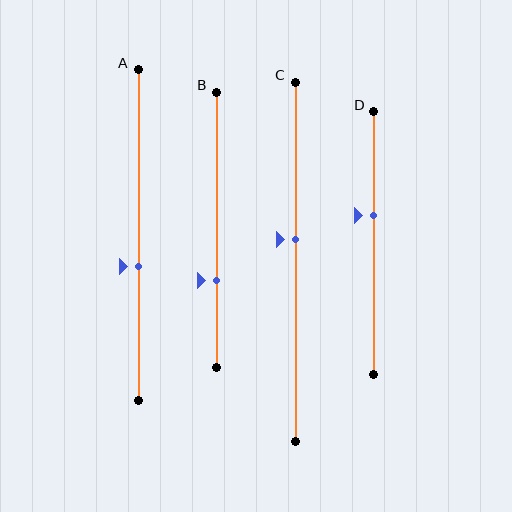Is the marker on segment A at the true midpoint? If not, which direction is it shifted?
No, the marker on segment A is shifted downward by about 9% of the segment length.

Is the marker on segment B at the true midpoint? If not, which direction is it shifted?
No, the marker on segment B is shifted downward by about 19% of the segment length.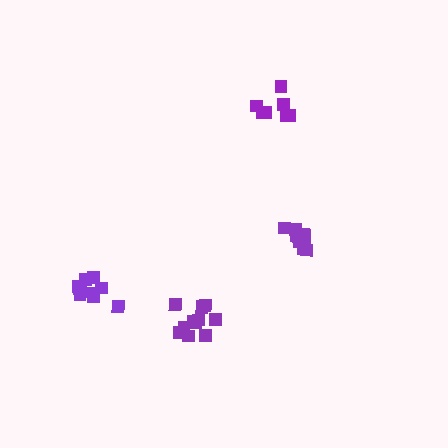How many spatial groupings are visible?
There are 4 spatial groupings.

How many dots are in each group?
Group 1: 12 dots, Group 2: 7 dots, Group 3: 9 dots, Group 4: 10 dots (38 total).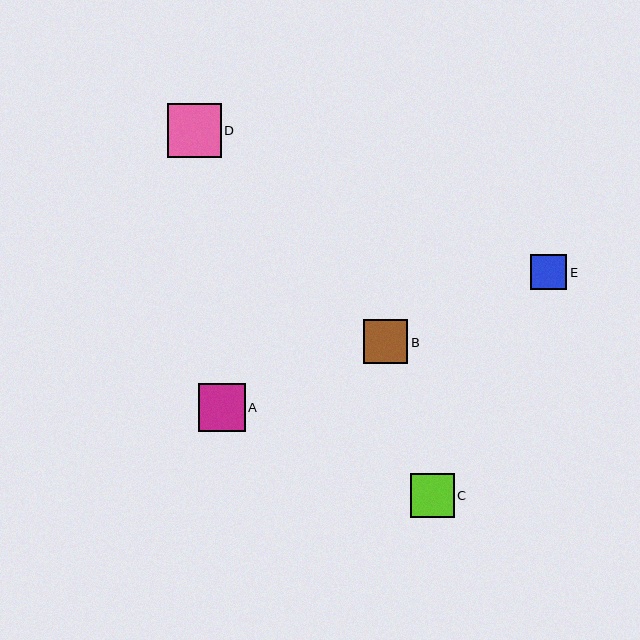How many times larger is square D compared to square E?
Square D is approximately 1.5 times the size of square E.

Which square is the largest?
Square D is the largest with a size of approximately 54 pixels.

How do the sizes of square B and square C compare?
Square B and square C are approximately the same size.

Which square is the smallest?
Square E is the smallest with a size of approximately 36 pixels.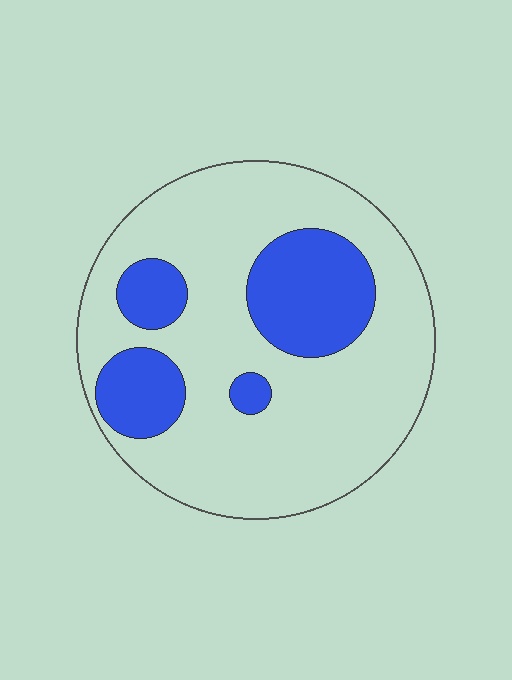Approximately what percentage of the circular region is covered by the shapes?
Approximately 25%.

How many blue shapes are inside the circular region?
4.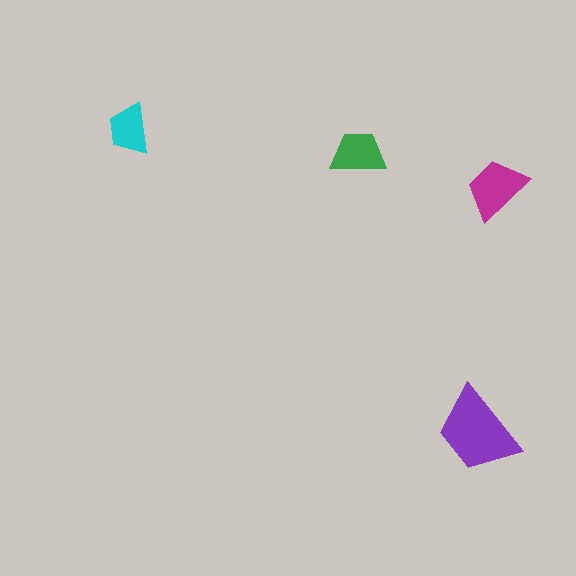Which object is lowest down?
The purple trapezoid is bottommost.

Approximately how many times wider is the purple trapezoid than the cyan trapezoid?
About 1.5 times wider.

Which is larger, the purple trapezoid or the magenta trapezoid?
The purple one.